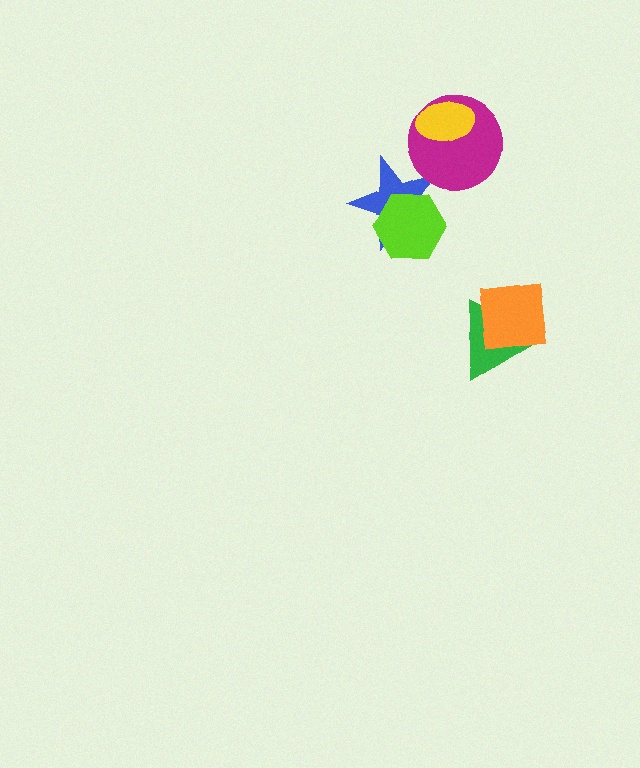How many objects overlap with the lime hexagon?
1 object overlaps with the lime hexagon.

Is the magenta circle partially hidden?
Yes, it is partially covered by another shape.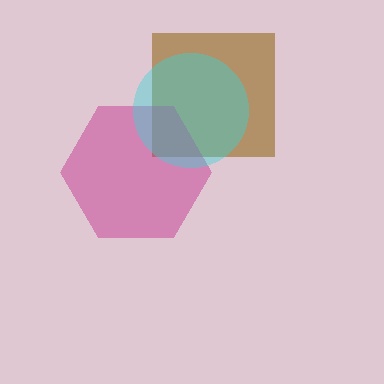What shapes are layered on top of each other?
The layered shapes are: a brown square, a magenta hexagon, a cyan circle.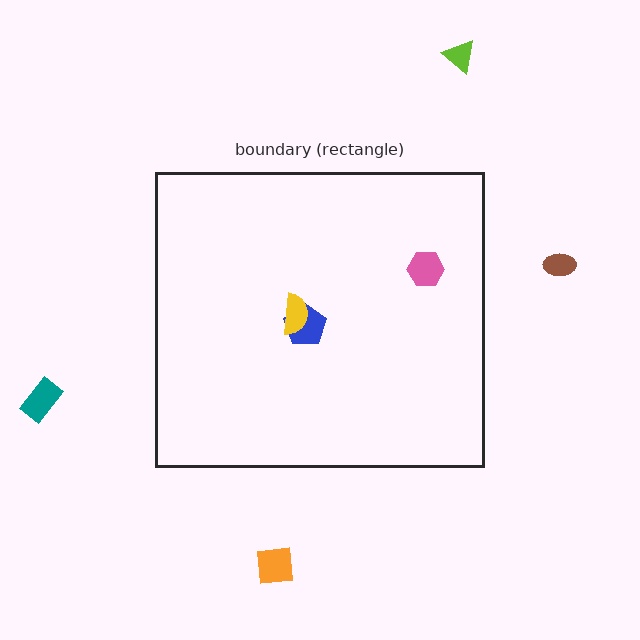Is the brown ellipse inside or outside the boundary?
Outside.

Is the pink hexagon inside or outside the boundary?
Inside.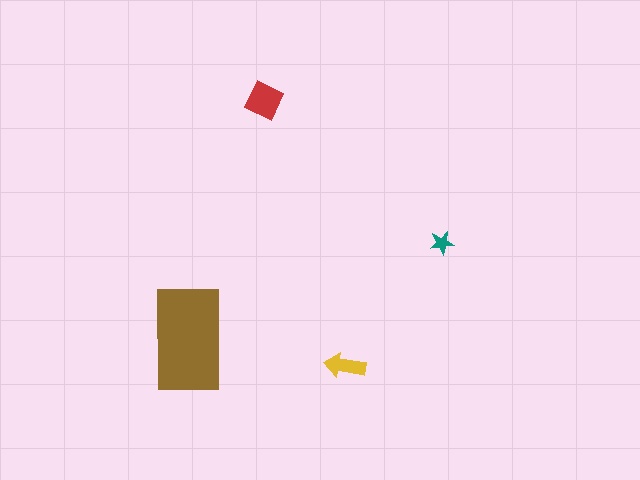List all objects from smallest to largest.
The teal star, the yellow arrow, the red square, the brown rectangle.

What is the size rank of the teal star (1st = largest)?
4th.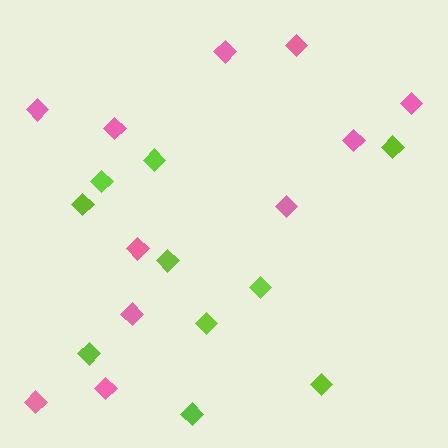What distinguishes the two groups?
There are 2 groups: one group of pink diamonds (11) and one group of lime diamonds (10).